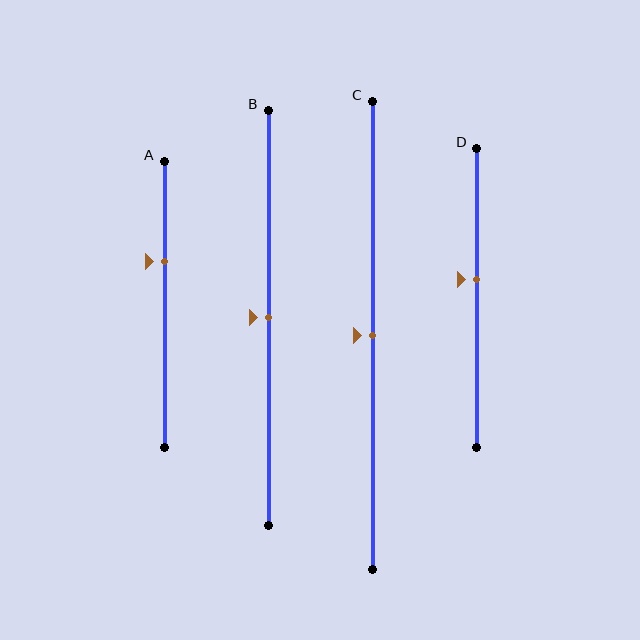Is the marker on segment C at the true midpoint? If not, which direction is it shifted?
Yes, the marker on segment C is at the true midpoint.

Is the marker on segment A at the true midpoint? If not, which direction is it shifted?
No, the marker on segment A is shifted upward by about 15% of the segment length.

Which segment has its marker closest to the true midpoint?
Segment B has its marker closest to the true midpoint.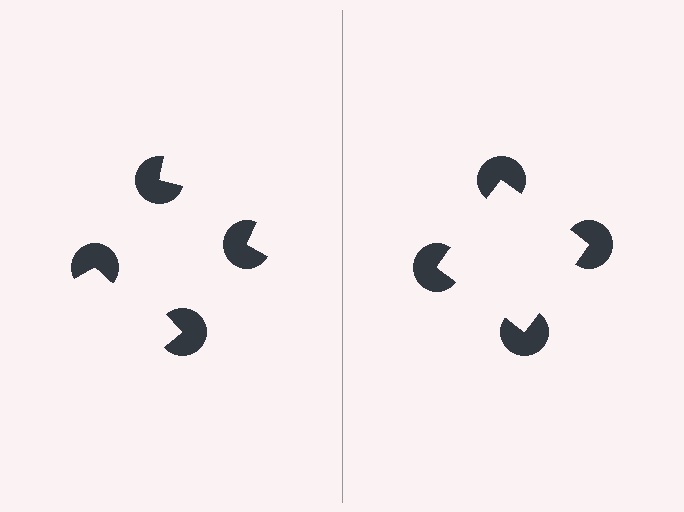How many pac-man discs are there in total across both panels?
8 — 4 on each side.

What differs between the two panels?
The pac-man discs are positioned identically on both sides; only the wedge orientations differ. On the right they align to a square; on the left they are misaligned.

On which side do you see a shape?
An illusory square appears on the right side. On the left side the wedge cuts are rotated, so no coherent shape forms.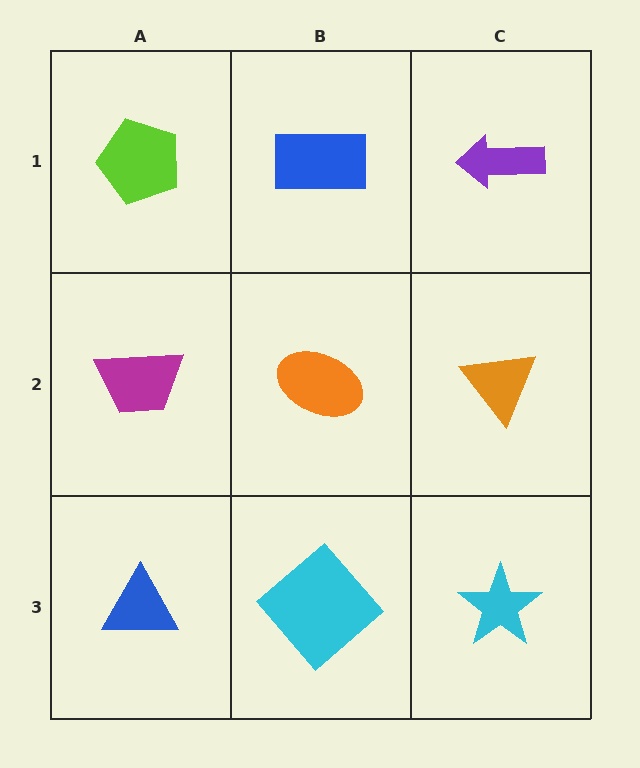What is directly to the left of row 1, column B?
A lime pentagon.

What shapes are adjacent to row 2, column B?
A blue rectangle (row 1, column B), a cyan diamond (row 3, column B), a magenta trapezoid (row 2, column A), an orange triangle (row 2, column C).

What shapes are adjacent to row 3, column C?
An orange triangle (row 2, column C), a cyan diamond (row 3, column B).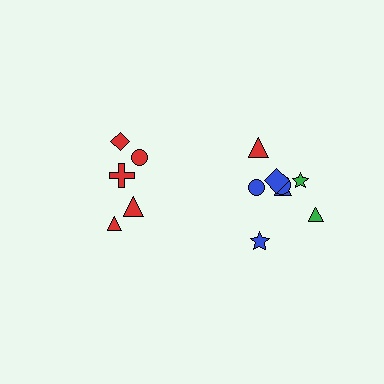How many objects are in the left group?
There are 5 objects.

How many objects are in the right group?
There are 8 objects.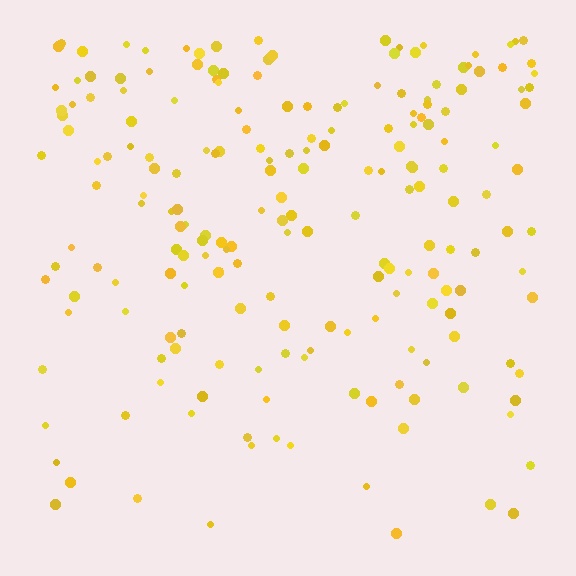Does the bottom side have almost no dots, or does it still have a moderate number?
Still a moderate number, just noticeably fewer than the top.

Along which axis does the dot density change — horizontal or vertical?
Vertical.